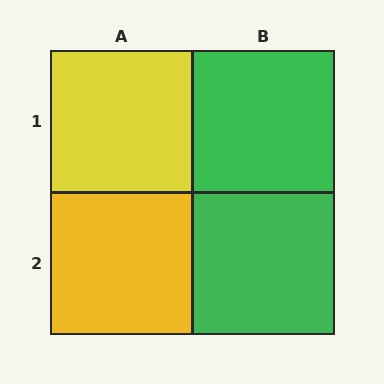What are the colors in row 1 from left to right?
Yellow, green.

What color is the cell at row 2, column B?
Green.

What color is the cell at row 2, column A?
Yellow.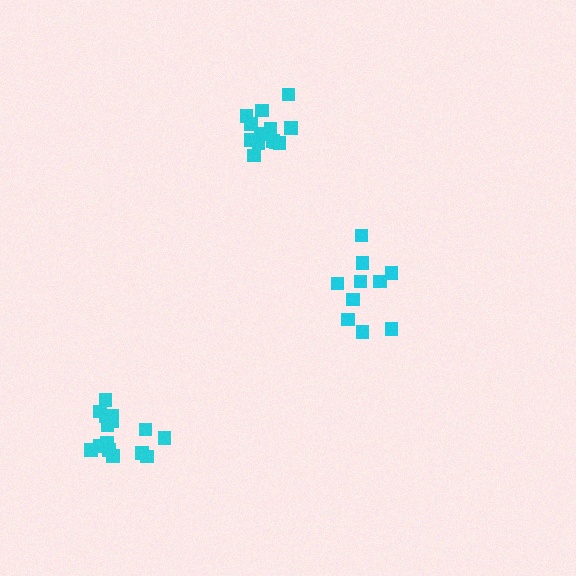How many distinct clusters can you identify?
There are 3 distinct clusters.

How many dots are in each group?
Group 1: 10 dots, Group 2: 13 dots, Group 3: 15 dots (38 total).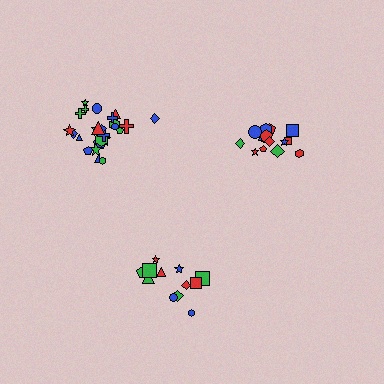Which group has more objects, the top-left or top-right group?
The top-left group.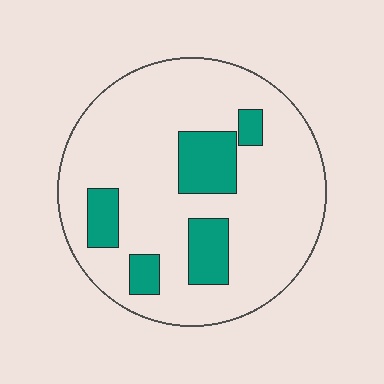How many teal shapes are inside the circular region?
5.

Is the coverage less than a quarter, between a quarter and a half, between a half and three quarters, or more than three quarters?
Less than a quarter.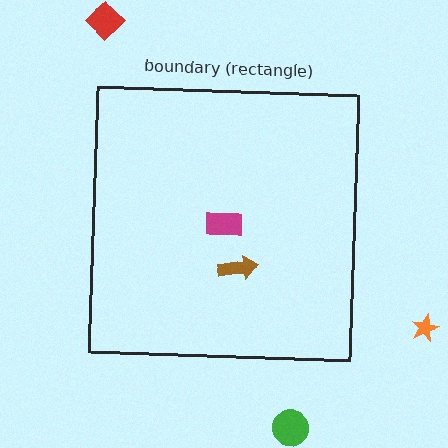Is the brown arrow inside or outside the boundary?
Inside.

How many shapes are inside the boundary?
2 inside, 3 outside.